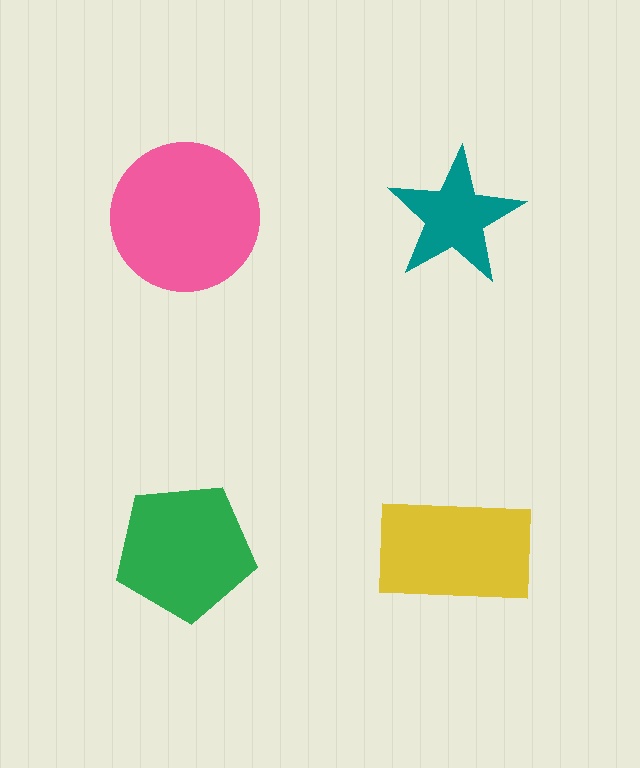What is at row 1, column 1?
A pink circle.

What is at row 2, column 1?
A green pentagon.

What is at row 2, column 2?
A yellow rectangle.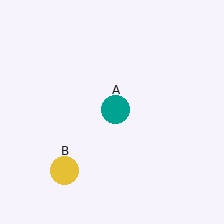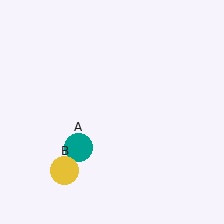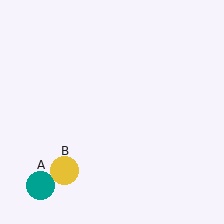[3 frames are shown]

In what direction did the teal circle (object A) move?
The teal circle (object A) moved down and to the left.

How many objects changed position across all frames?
1 object changed position: teal circle (object A).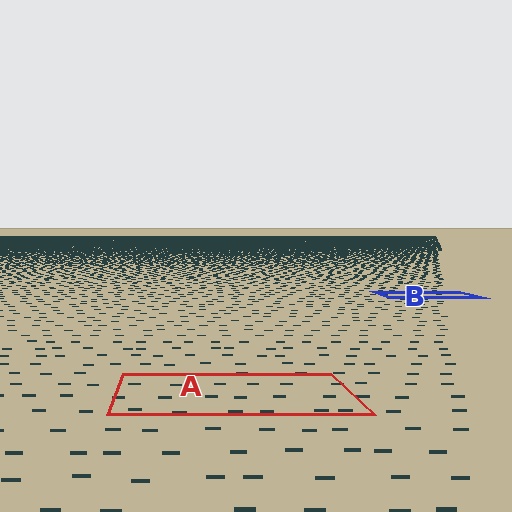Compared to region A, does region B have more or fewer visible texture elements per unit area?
Region B has more texture elements per unit area — they are packed more densely because it is farther away.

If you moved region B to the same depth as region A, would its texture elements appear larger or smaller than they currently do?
They would appear larger. At a closer depth, the same texture elements are projected at a bigger on-screen size.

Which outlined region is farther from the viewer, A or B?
Region B is farther from the viewer — the texture elements inside it appear smaller and more densely packed.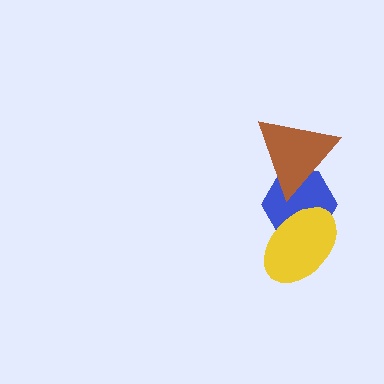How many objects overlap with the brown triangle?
1 object overlaps with the brown triangle.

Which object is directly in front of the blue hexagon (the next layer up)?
The yellow ellipse is directly in front of the blue hexagon.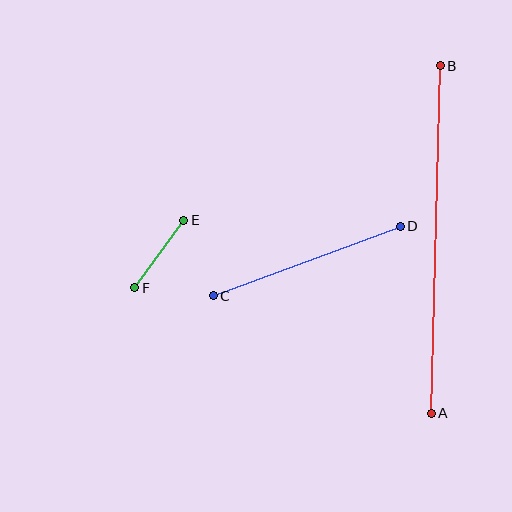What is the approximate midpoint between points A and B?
The midpoint is at approximately (436, 239) pixels.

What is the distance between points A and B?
The distance is approximately 348 pixels.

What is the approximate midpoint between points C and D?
The midpoint is at approximately (307, 261) pixels.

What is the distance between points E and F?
The distance is approximately 84 pixels.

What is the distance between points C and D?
The distance is approximately 199 pixels.